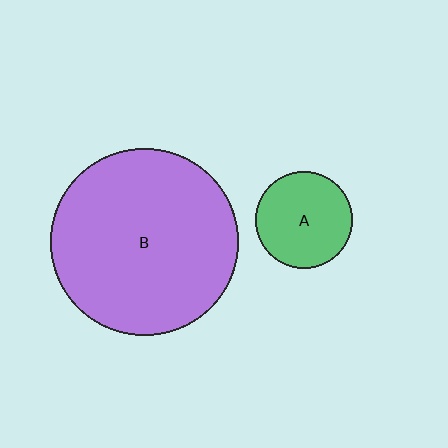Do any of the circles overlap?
No, none of the circles overlap.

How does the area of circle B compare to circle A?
Approximately 3.8 times.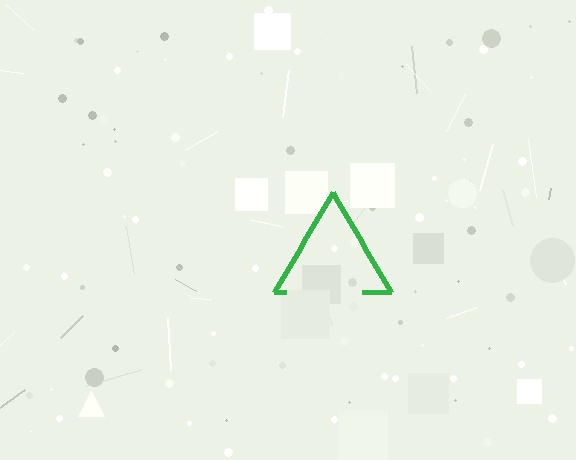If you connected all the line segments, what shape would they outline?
They would outline a triangle.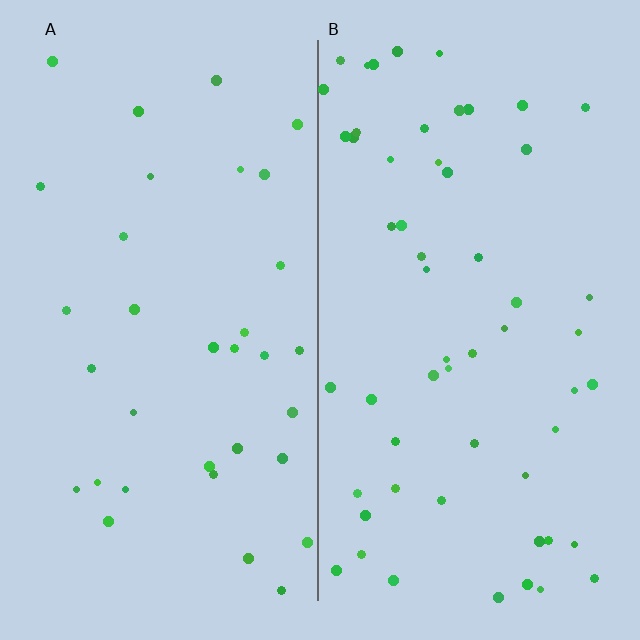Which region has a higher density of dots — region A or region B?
B (the right).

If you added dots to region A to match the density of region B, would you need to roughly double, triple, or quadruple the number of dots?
Approximately double.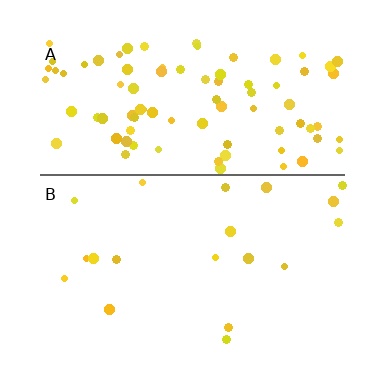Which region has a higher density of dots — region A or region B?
A (the top).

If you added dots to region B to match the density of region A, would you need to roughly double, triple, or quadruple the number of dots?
Approximately quadruple.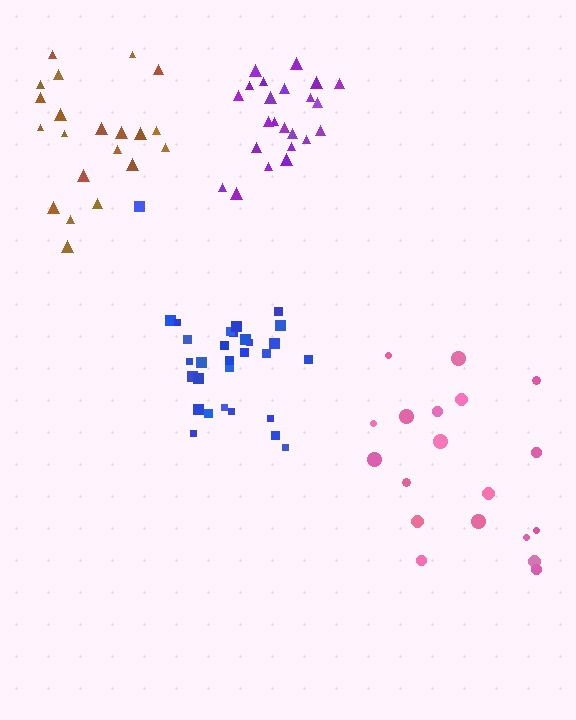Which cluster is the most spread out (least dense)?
Pink.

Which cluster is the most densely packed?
Purple.